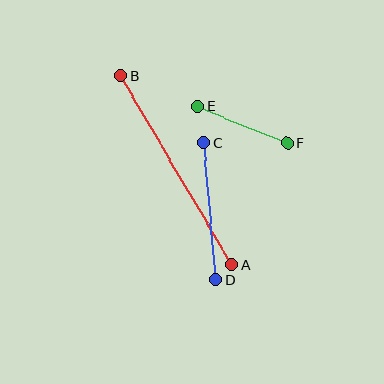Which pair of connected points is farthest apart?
Points A and B are farthest apart.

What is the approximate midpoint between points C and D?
The midpoint is at approximately (209, 211) pixels.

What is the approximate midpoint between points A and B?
The midpoint is at approximately (176, 170) pixels.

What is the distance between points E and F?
The distance is approximately 96 pixels.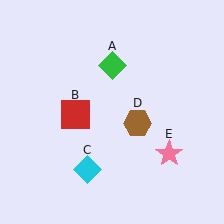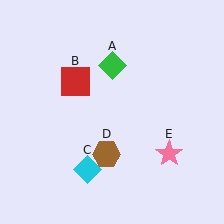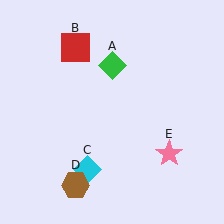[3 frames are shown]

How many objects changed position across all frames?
2 objects changed position: red square (object B), brown hexagon (object D).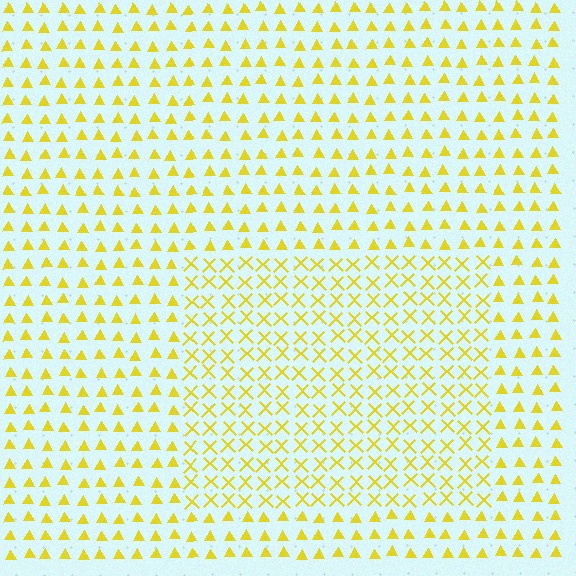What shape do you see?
I see a rectangle.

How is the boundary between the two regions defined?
The boundary is defined by a change in element shape: X marks inside vs. triangles outside. All elements share the same color and spacing.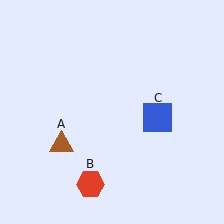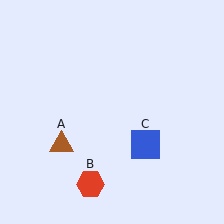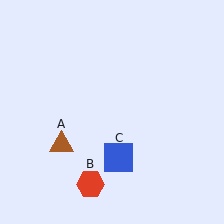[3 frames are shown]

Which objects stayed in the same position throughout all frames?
Brown triangle (object A) and red hexagon (object B) remained stationary.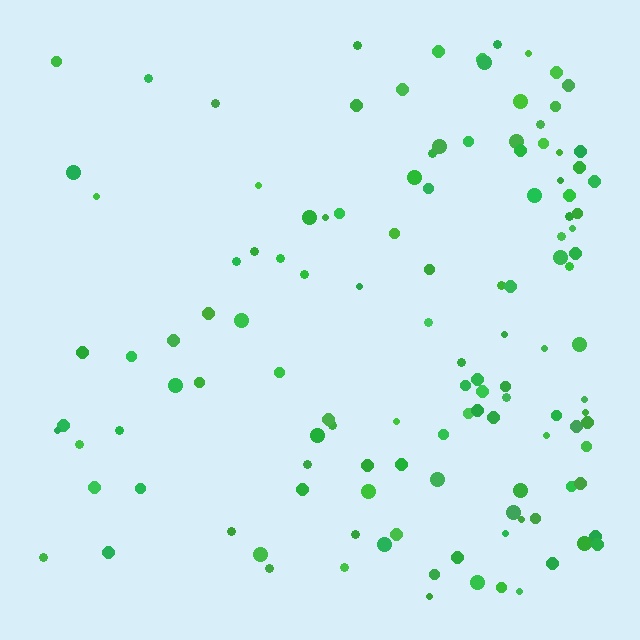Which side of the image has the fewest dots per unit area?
The left.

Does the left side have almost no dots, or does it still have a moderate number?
Still a moderate number, just noticeably fewer than the right.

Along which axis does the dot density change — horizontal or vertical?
Horizontal.